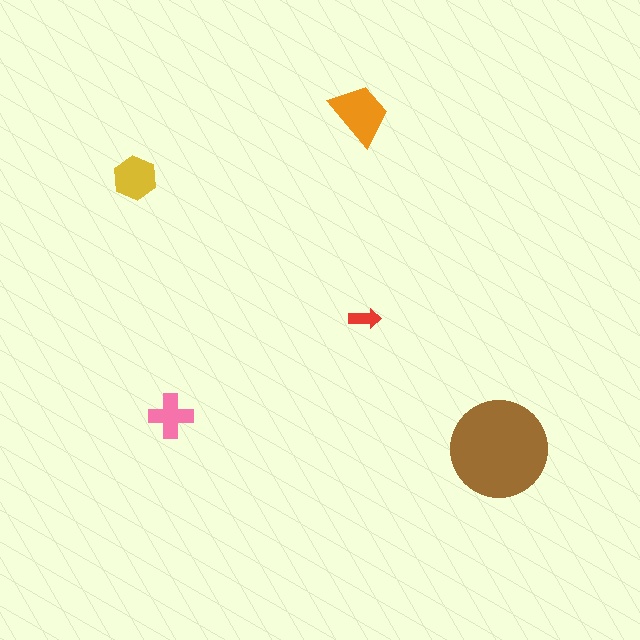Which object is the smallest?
The red arrow.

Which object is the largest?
The brown circle.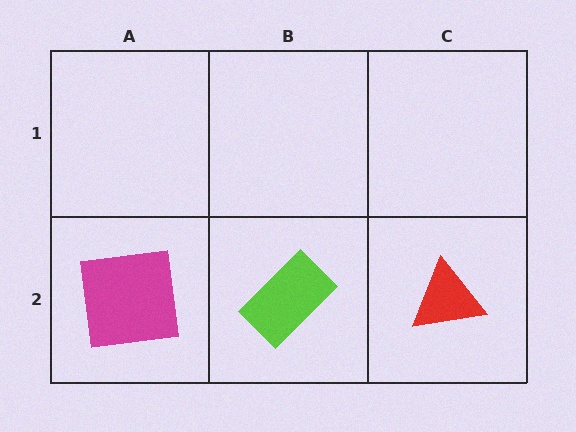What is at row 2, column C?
A red triangle.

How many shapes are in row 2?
3 shapes.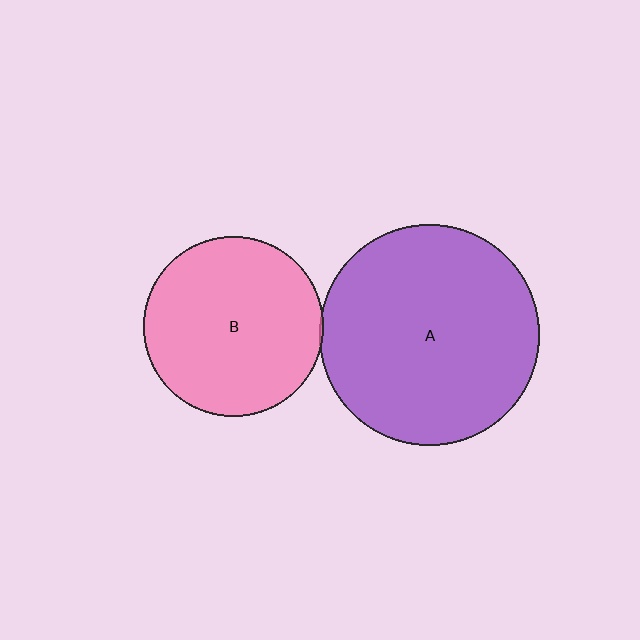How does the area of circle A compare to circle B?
Approximately 1.5 times.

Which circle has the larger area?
Circle A (purple).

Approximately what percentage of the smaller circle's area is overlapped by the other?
Approximately 5%.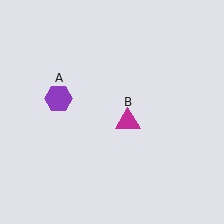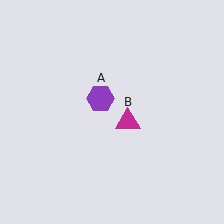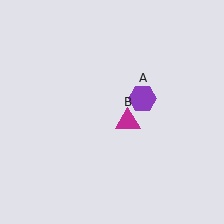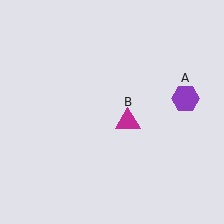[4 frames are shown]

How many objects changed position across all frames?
1 object changed position: purple hexagon (object A).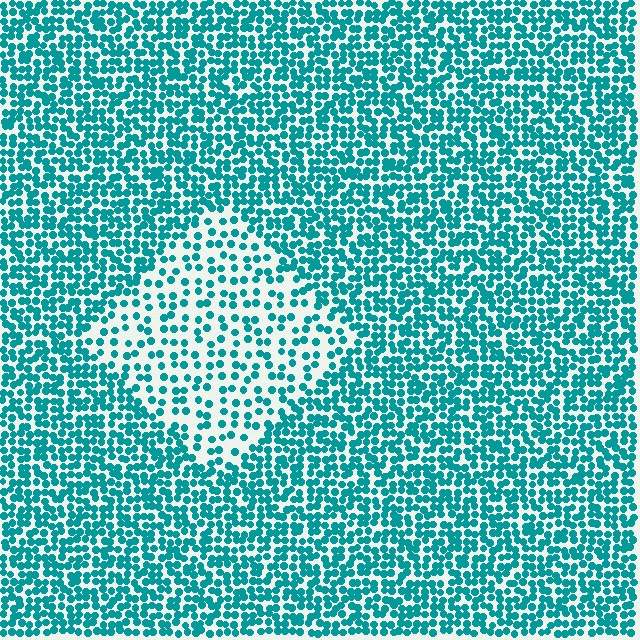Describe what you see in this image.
The image contains small teal elements arranged at two different densities. A diamond-shaped region is visible where the elements are less densely packed than the surrounding area.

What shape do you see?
I see a diamond.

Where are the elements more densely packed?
The elements are more densely packed outside the diamond boundary.